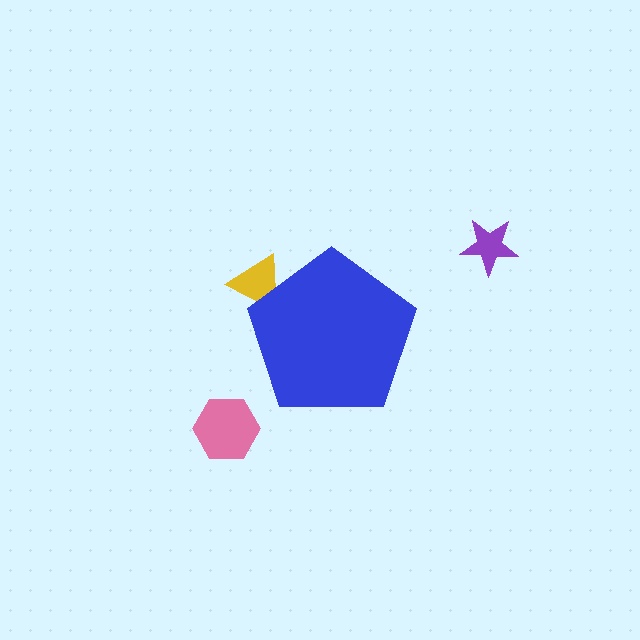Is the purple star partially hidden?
No, the purple star is fully visible.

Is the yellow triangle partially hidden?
Yes, the yellow triangle is partially hidden behind the blue pentagon.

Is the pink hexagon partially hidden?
No, the pink hexagon is fully visible.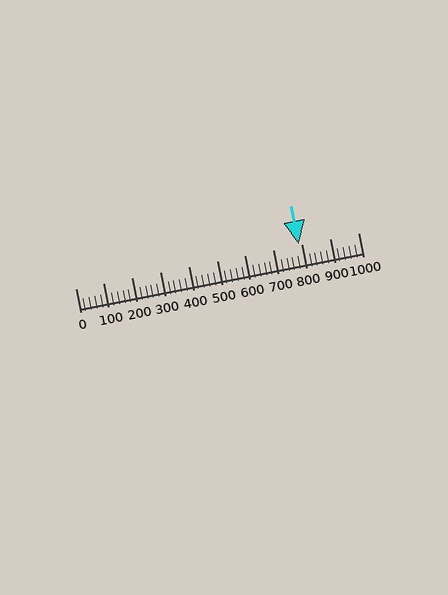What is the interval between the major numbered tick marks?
The major tick marks are spaced 100 units apart.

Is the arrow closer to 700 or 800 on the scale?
The arrow is closer to 800.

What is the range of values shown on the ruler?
The ruler shows values from 0 to 1000.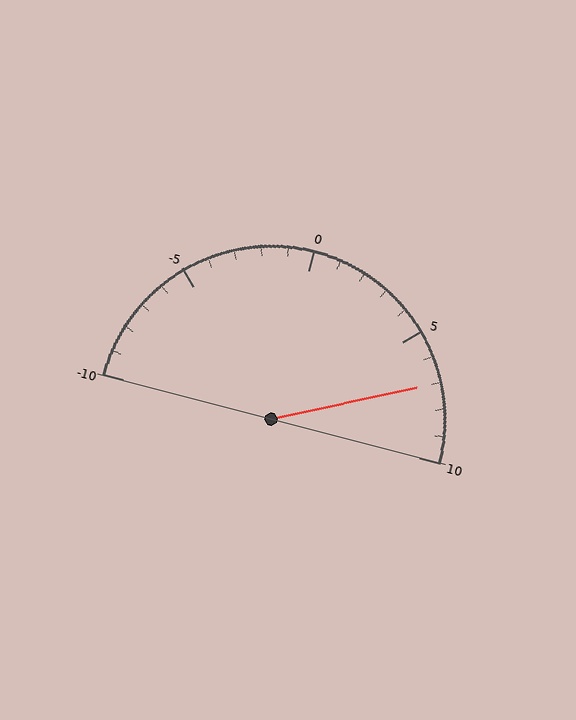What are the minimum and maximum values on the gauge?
The gauge ranges from -10 to 10.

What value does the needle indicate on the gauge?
The needle indicates approximately 7.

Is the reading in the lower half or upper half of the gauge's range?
The reading is in the upper half of the range (-10 to 10).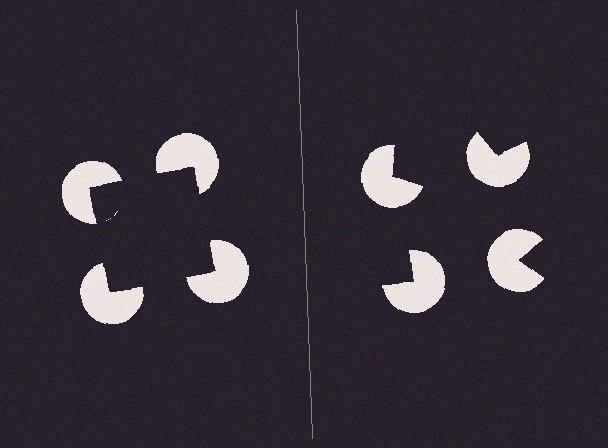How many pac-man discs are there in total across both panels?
8 — 4 on each side.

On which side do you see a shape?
An illusory square appears on the left side. On the right side the wedge cuts are rotated, so no coherent shape forms.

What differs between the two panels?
The pac-man discs are positioned identically on both sides; only the wedge orientations differ. On the left they align to a square; on the right they are misaligned.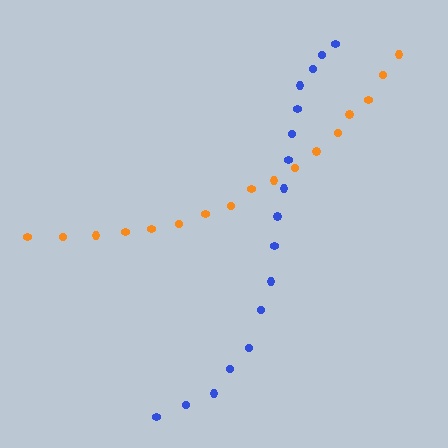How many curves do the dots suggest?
There are 2 distinct paths.